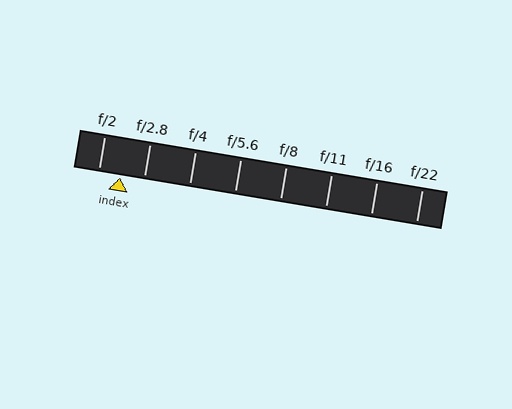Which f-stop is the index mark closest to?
The index mark is closest to f/2.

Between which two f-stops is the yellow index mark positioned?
The index mark is between f/2 and f/2.8.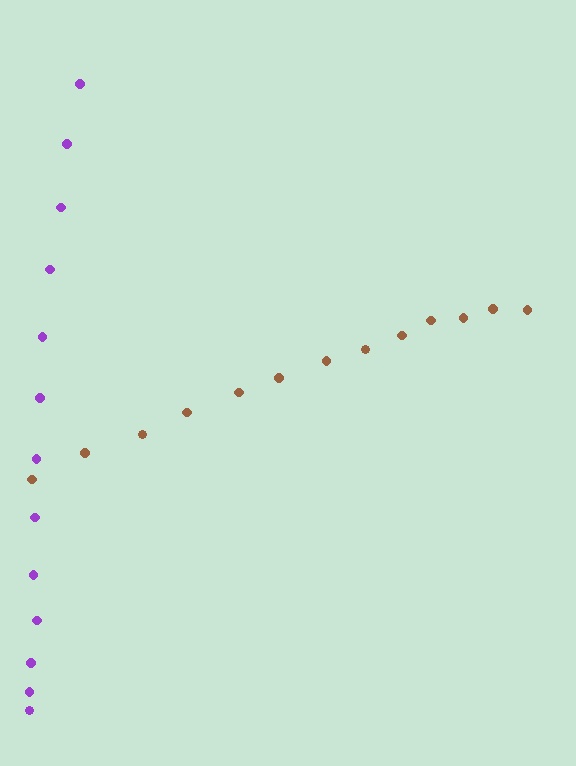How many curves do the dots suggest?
There are 2 distinct paths.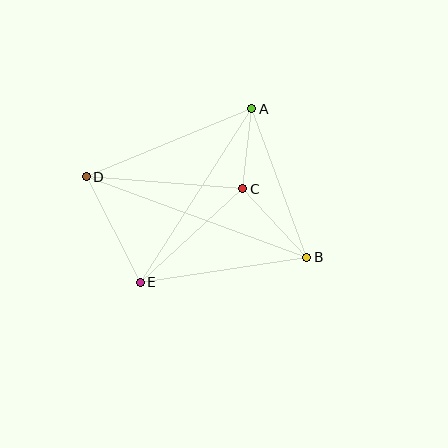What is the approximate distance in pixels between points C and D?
The distance between C and D is approximately 157 pixels.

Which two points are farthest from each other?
Points B and D are farthest from each other.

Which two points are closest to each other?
Points A and C are closest to each other.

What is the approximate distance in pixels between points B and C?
The distance between B and C is approximately 94 pixels.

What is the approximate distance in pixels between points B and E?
The distance between B and E is approximately 168 pixels.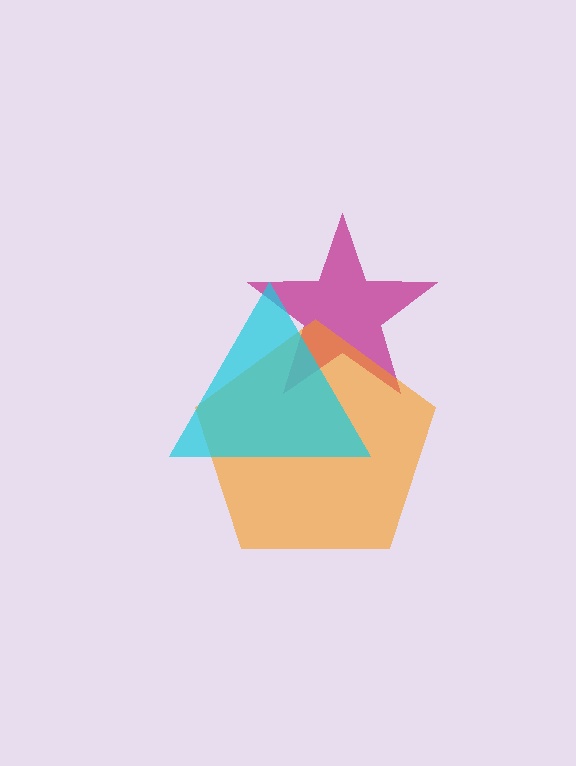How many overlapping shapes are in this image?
There are 3 overlapping shapes in the image.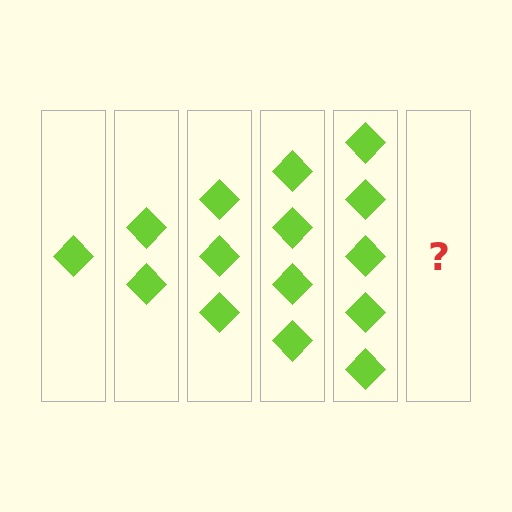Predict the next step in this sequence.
The next step is 6 diamonds.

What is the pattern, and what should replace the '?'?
The pattern is that each step adds one more diamond. The '?' should be 6 diamonds.